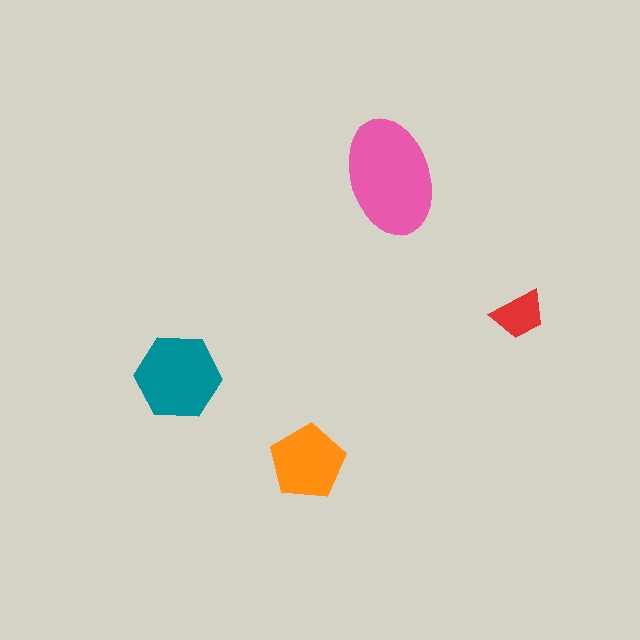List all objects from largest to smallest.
The pink ellipse, the teal hexagon, the orange pentagon, the red trapezoid.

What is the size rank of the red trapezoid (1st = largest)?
4th.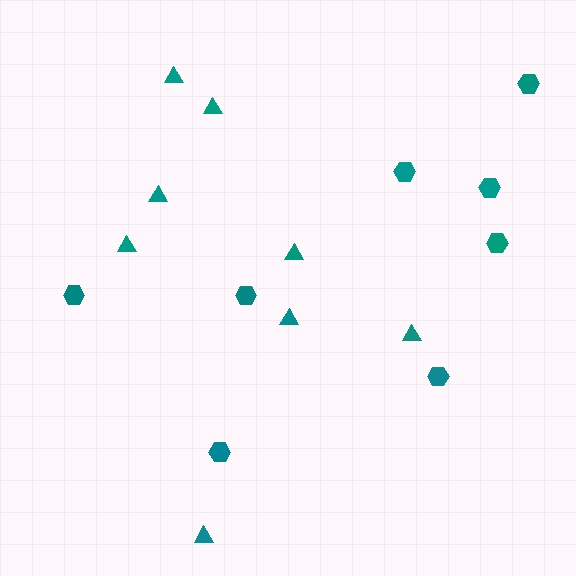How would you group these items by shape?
There are 2 groups: one group of triangles (8) and one group of hexagons (8).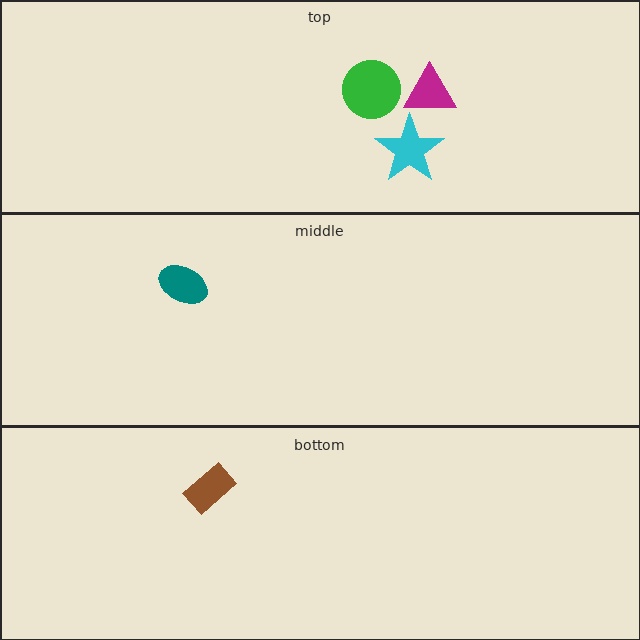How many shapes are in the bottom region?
1.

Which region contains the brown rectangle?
The bottom region.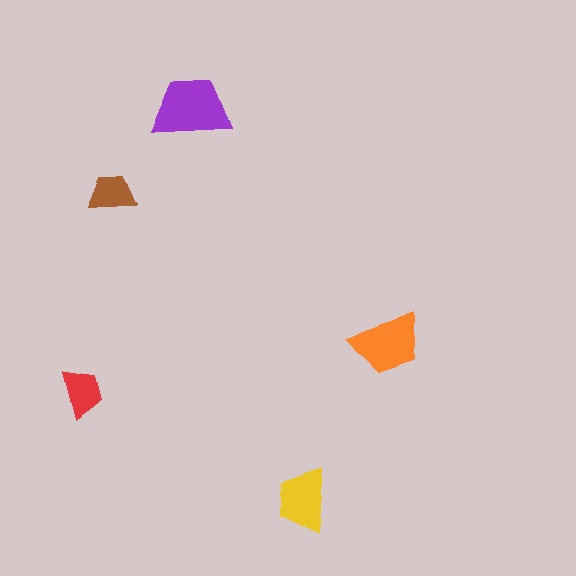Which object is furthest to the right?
The orange trapezoid is rightmost.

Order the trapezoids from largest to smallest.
the purple one, the orange one, the yellow one, the red one, the brown one.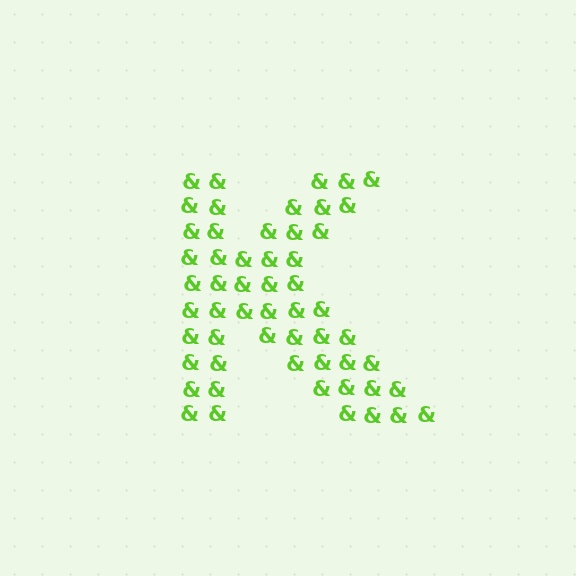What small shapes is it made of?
It is made of small ampersands.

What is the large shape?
The large shape is the letter K.